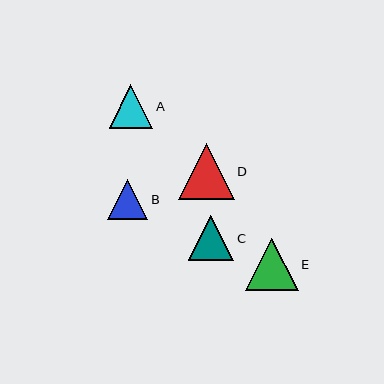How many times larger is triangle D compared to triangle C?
Triangle D is approximately 1.2 times the size of triangle C.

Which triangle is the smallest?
Triangle B is the smallest with a size of approximately 40 pixels.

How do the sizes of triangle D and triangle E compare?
Triangle D and triangle E are approximately the same size.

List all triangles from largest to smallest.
From largest to smallest: D, E, C, A, B.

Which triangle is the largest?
Triangle D is the largest with a size of approximately 56 pixels.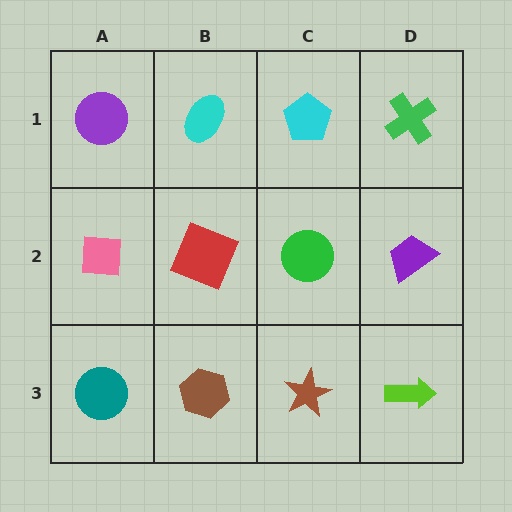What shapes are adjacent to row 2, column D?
A green cross (row 1, column D), a lime arrow (row 3, column D), a green circle (row 2, column C).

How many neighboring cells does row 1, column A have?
2.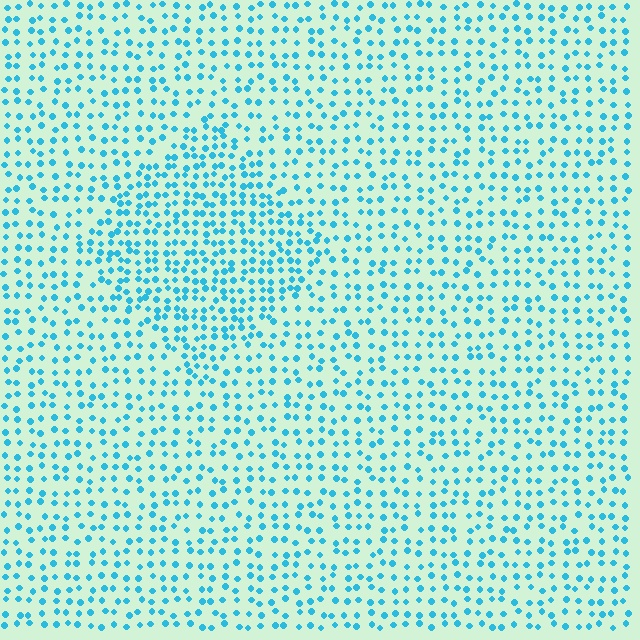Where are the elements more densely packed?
The elements are more densely packed inside the diamond boundary.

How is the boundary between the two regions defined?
The boundary is defined by a change in element density (approximately 1.6x ratio). All elements are the same color, size, and shape.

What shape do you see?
I see a diamond.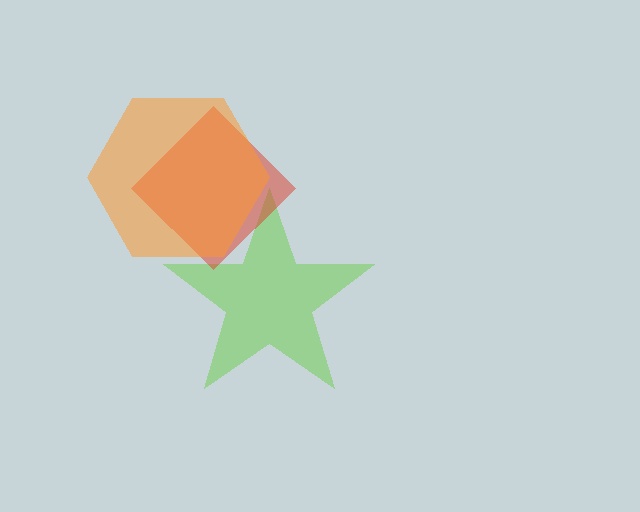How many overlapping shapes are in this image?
There are 3 overlapping shapes in the image.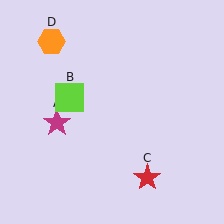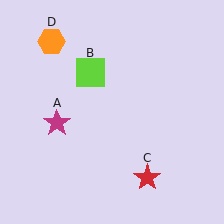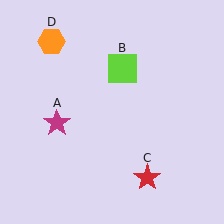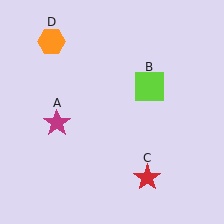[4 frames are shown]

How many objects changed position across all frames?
1 object changed position: lime square (object B).